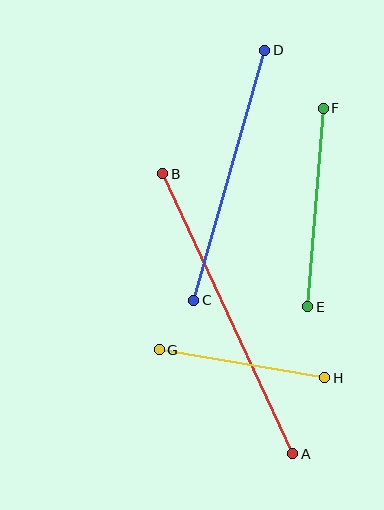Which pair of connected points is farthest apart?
Points A and B are farthest apart.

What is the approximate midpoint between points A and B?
The midpoint is at approximately (228, 314) pixels.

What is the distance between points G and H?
The distance is approximately 168 pixels.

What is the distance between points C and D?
The distance is approximately 260 pixels.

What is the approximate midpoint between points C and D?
The midpoint is at approximately (229, 175) pixels.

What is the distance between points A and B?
The distance is approximately 309 pixels.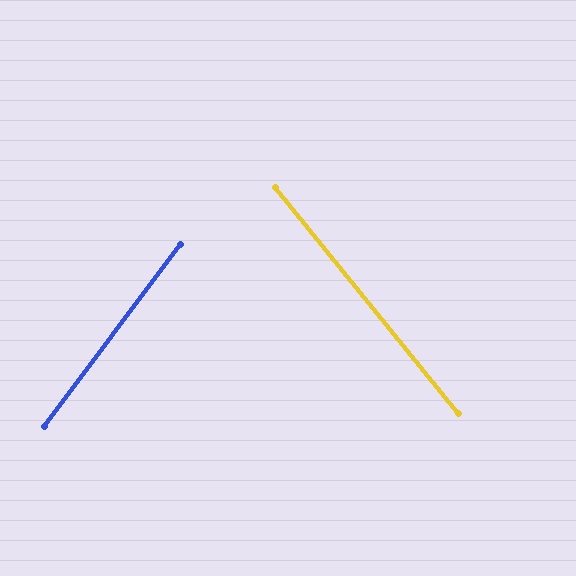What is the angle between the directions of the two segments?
Approximately 76 degrees.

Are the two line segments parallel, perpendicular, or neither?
Neither parallel nor perpendicular — they differ by about 76°.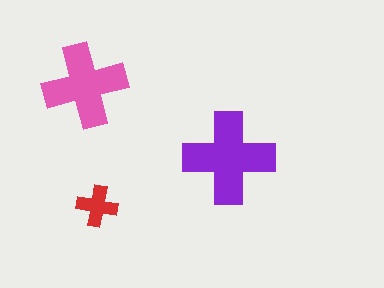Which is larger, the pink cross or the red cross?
The pink one.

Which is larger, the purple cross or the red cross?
The purple one.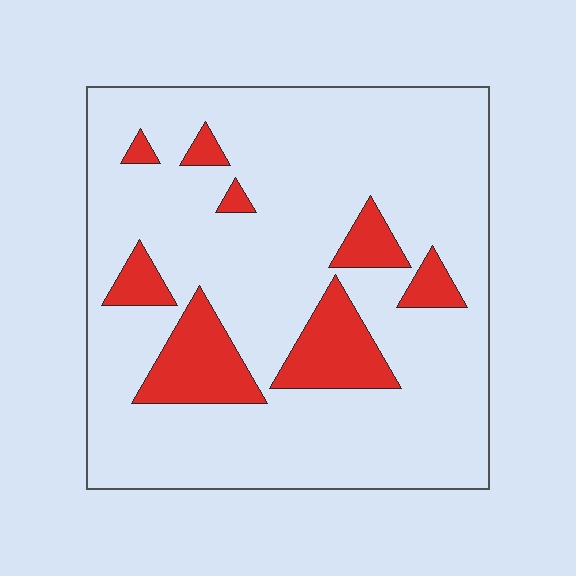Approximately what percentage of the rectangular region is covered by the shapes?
Approximately 15%.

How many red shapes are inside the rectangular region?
8.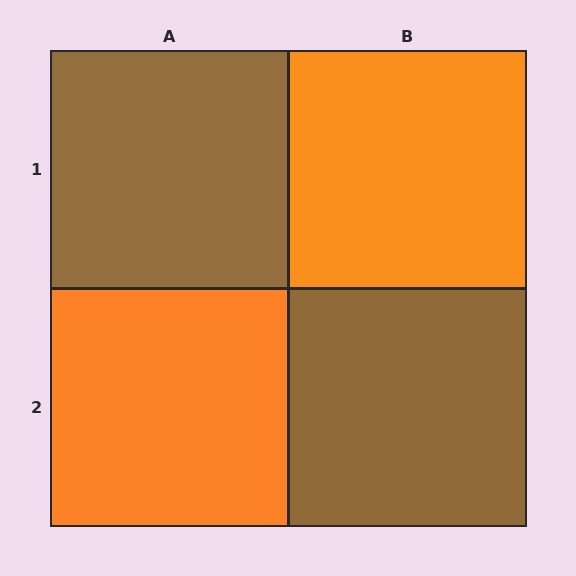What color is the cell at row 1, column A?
Brown.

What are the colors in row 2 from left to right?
Orange, brown.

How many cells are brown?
2 cells are brown.